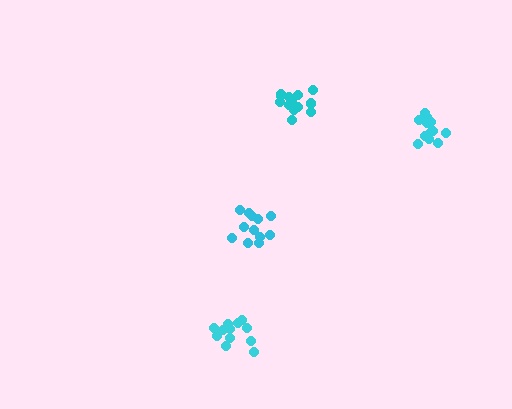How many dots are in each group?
Group 1: 13 dots, Group 2: 12 dots, Group 3: 12 dots, Group 4: 12 dots (49 total).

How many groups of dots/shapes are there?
There are 4 groups.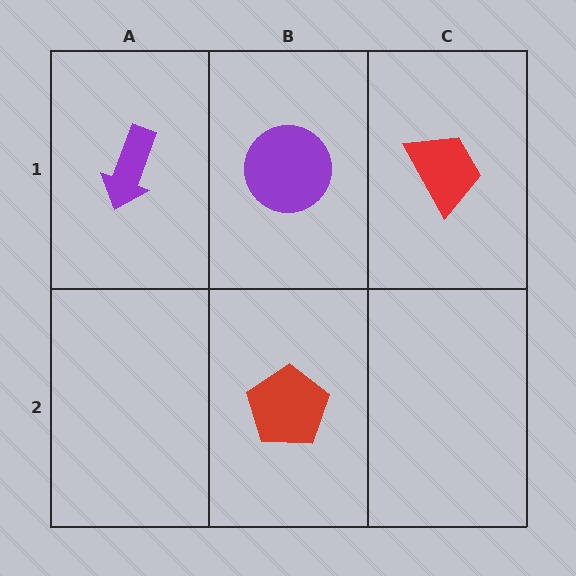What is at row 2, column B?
A red pentagon.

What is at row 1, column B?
A purple circle.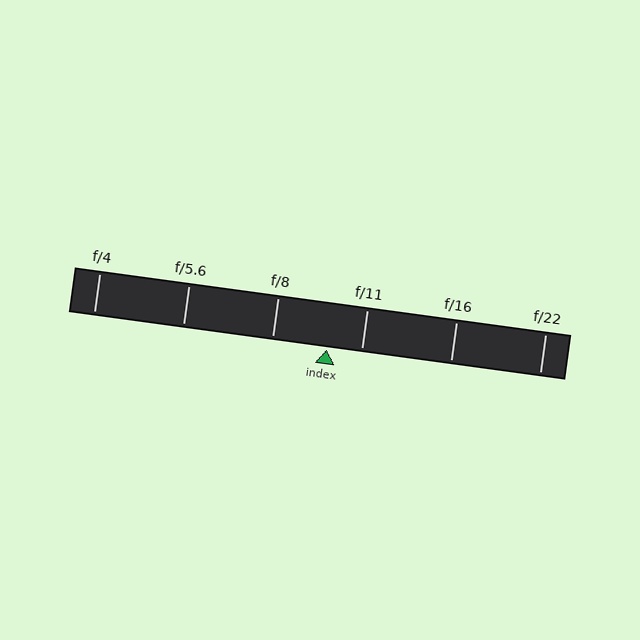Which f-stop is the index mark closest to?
The index mark is closest to f/11.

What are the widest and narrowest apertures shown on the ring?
The widest aperture shown is f/4 and the narrowest is f/22.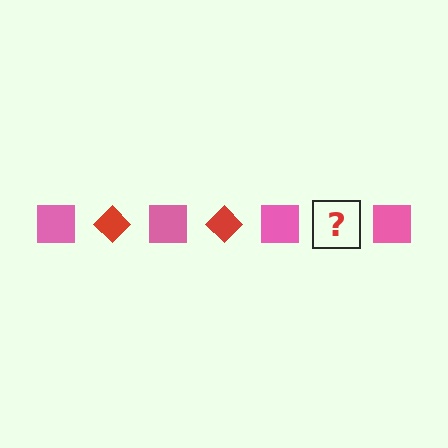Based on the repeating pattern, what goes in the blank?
The blank should be a red diamond.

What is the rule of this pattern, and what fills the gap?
The rule is that the pattern alternates between pink square and red diamond. The gap should be filled with a red diamond.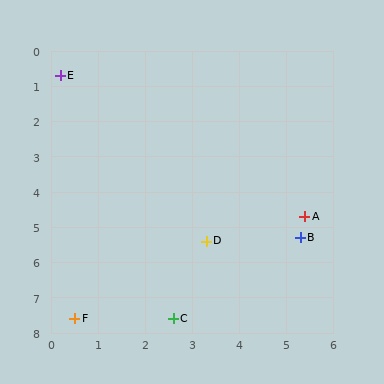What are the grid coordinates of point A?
Point A is at approximately (5.4, 4.7).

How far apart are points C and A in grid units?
Points C and A are about 4.0 grid units apart.